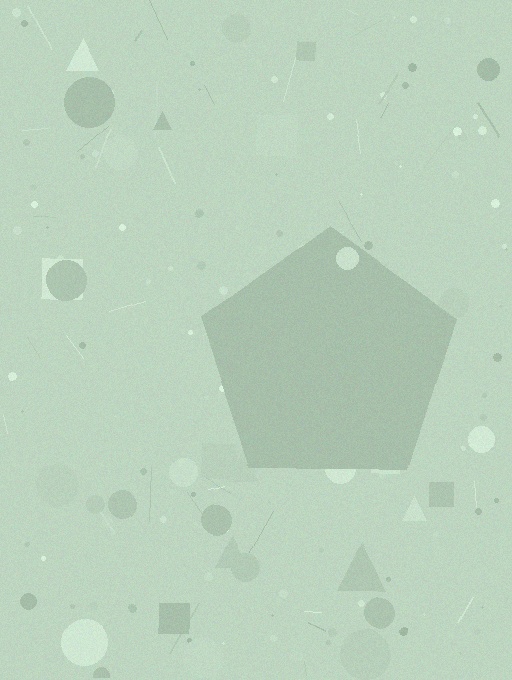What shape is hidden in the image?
A pentagon is hidden in the image.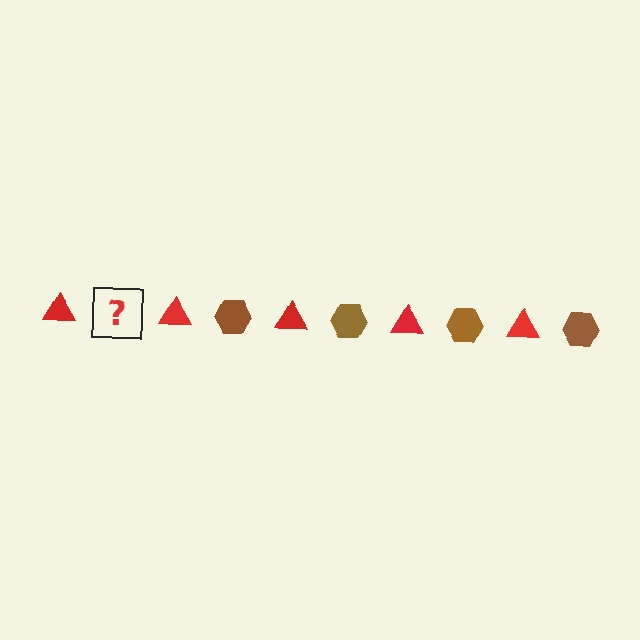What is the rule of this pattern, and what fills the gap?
The rule is that the pattern alternates between red triangle and brown hexagon. The gap should be filled with a brown hexagon.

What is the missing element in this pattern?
The missing element is a brown hexagon.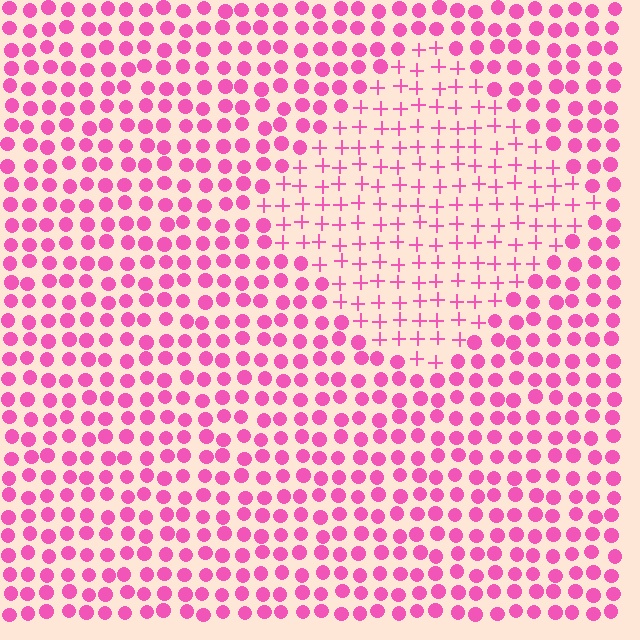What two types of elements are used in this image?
The image uses plus signs inside the diamond region and circles outside it.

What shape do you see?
I see a diamond.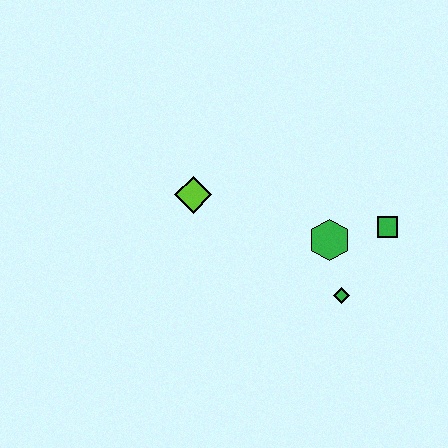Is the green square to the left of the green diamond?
No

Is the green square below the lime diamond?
Yes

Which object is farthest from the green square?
The lime diamond is farthest from the green square.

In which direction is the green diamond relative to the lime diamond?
The green diamond is to the right of the lime diamond.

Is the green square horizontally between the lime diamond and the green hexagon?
No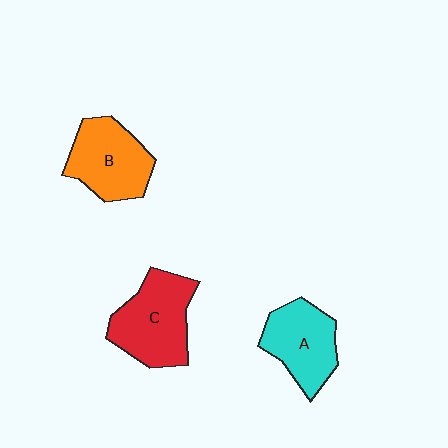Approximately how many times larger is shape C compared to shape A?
Approximately 1.2 times.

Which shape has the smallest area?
Shape A (cyan).